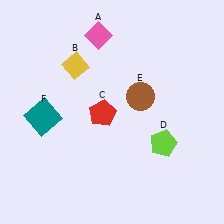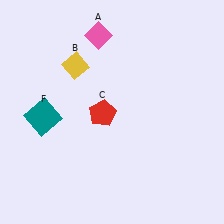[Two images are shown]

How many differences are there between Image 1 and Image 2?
There are 2 differences between the two images.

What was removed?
The brown circle (E), the lime pentagon (D) were removed in Image 2.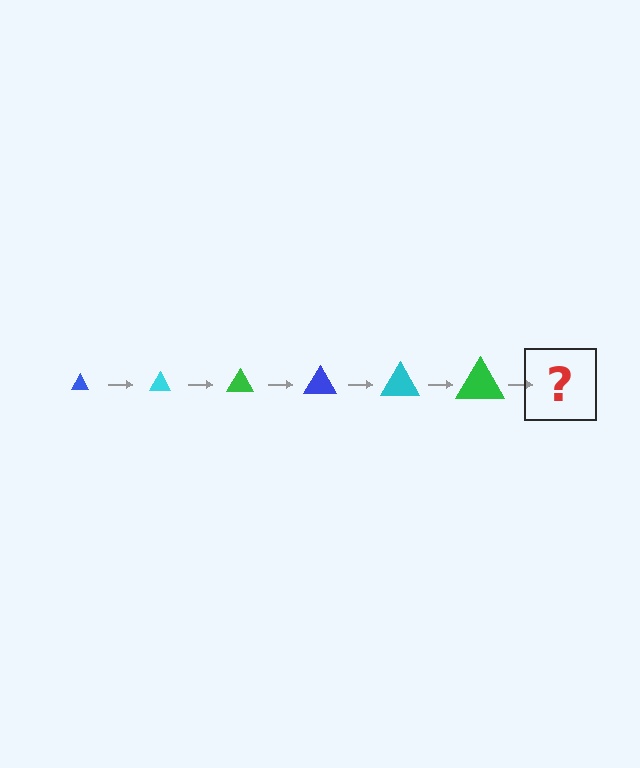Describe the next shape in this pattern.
It should be a blue triangle, larger than the previous one.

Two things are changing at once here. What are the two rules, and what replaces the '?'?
The two rules are that the triangle grows larger each step and the color cycles through blue, cyan, and green. The '?' should be a blue triangle, larger than the previous one.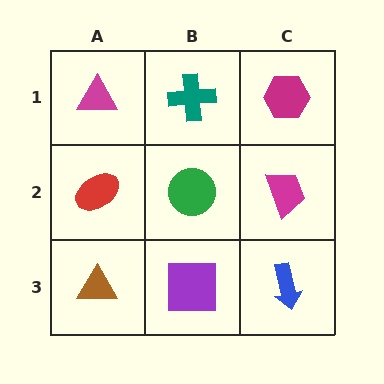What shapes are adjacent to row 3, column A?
A red ellipse (row 2, column A), a purple square (row 3, column B).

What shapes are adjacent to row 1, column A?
A red ellipse (row 2, column A), a teal cross (row 1, column B).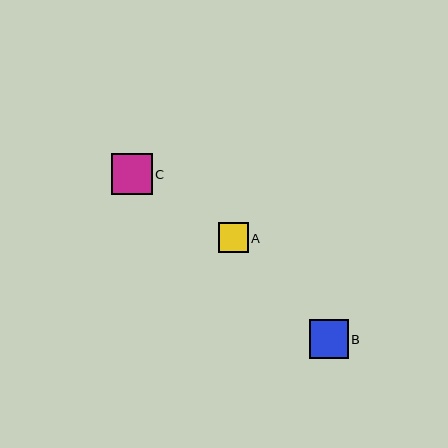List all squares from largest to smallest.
From largest to smallest: C, B, A.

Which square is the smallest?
Square A is the smallest with a size of approximately 30 pixels.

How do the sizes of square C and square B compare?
Square C and square B are approximately the same size.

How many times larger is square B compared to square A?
Square B is approximately 1.3 times the size of square A.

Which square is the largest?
Square C is the largest with a size of approximately 40 pixels.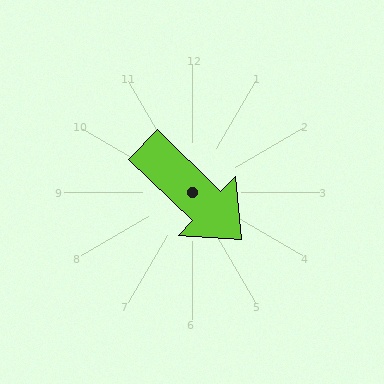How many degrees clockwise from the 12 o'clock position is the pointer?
Approximately 134 degrees.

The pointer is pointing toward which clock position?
Roughly 4 o'clock.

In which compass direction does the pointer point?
Southeast.